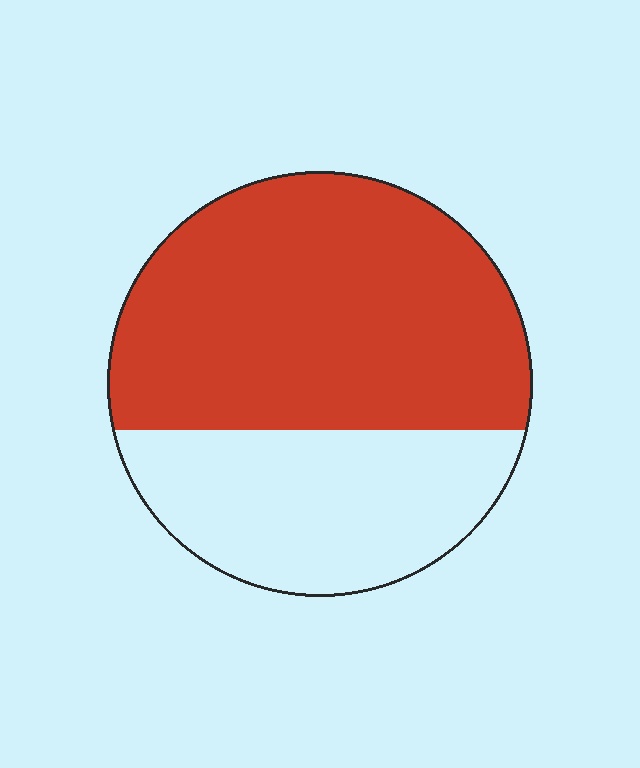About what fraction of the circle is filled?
About five eighths (5/8).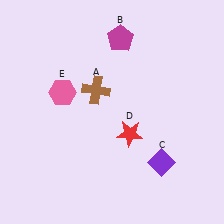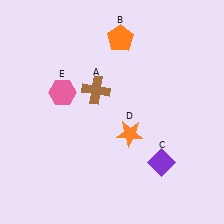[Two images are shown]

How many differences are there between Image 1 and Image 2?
There are 2 differences between the two images.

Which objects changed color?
B changed from magenta to orange. D changed from red to orange.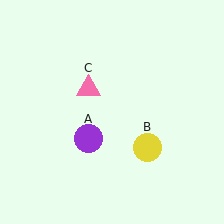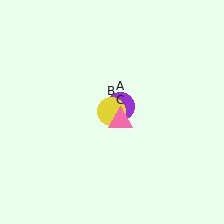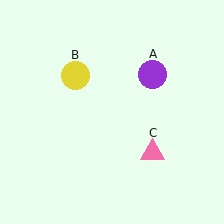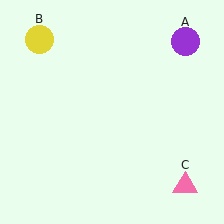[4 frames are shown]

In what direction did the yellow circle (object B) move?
The yellow circle (object B) moved up and to the left.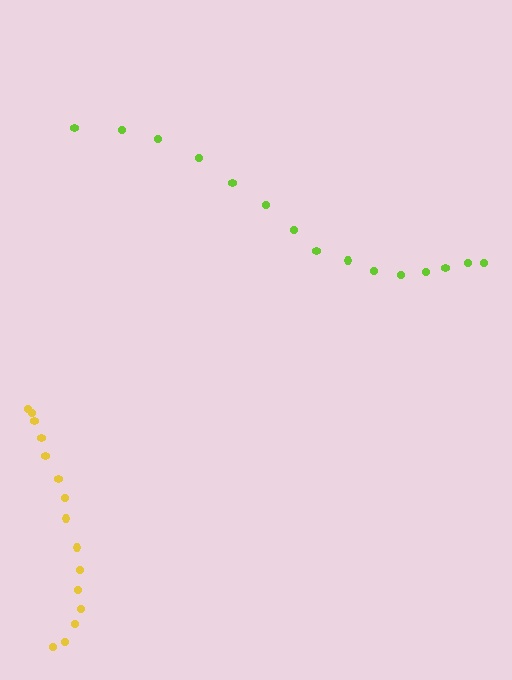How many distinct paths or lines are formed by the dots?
There are 2 distinct paths.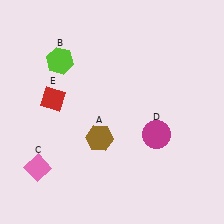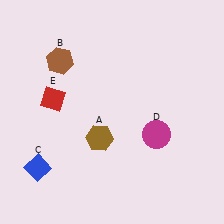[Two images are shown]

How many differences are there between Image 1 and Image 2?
There are 2 differences between the two images.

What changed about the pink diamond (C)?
In Image 1, C is pink. In Image 2, it changed to blue.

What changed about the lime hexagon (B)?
In Image 1, B is lime. In Image 2, it changed to brown.